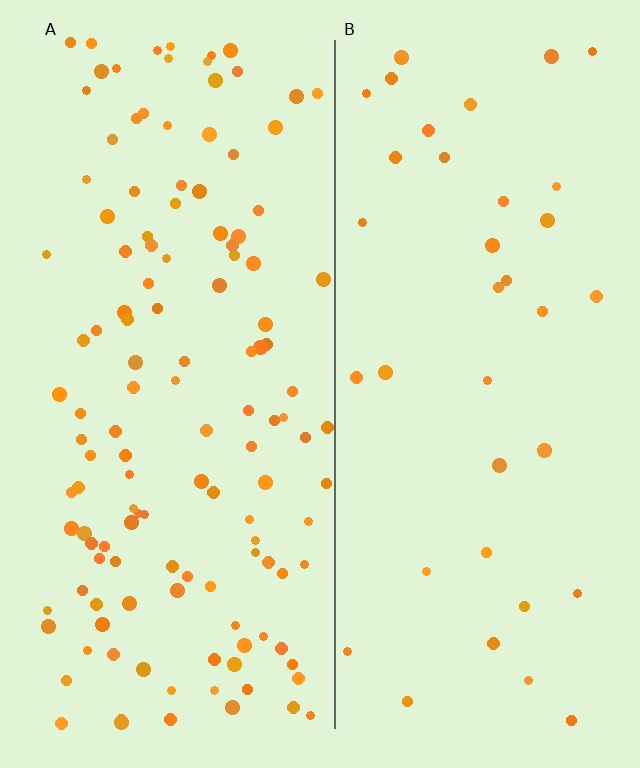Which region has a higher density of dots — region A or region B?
A (the left).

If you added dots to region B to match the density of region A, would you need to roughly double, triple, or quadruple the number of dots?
Approximately quadruple.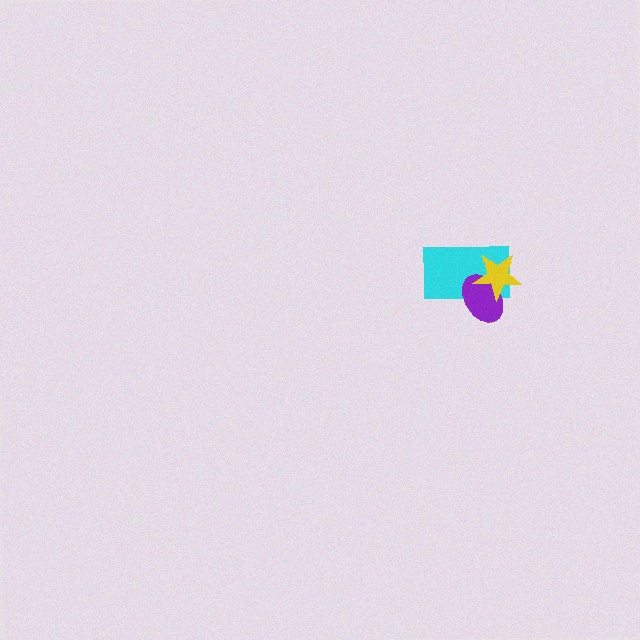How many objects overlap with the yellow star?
2 objects overlap with the yellow star.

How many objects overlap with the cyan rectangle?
2 objects overlap with the cyan rectangle.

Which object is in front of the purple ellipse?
The yellow star is in front of the purple ellipse.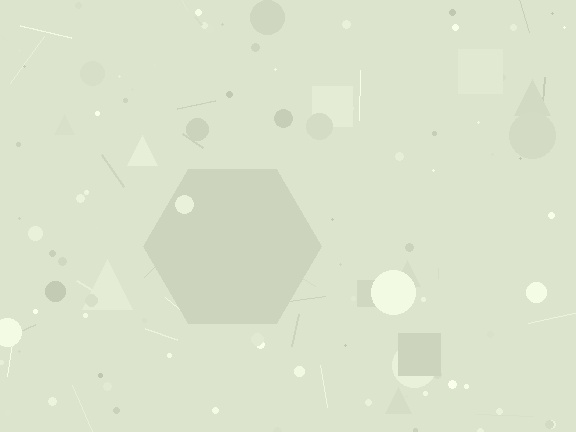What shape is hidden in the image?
A hexagon is hidden in the image.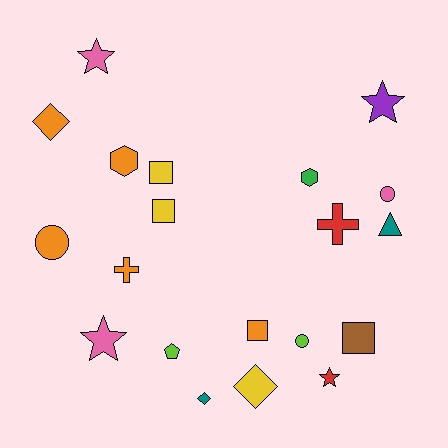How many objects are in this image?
There are 20 objects.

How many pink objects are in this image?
There are 3 pink objects.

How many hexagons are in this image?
There are 2 hexagons.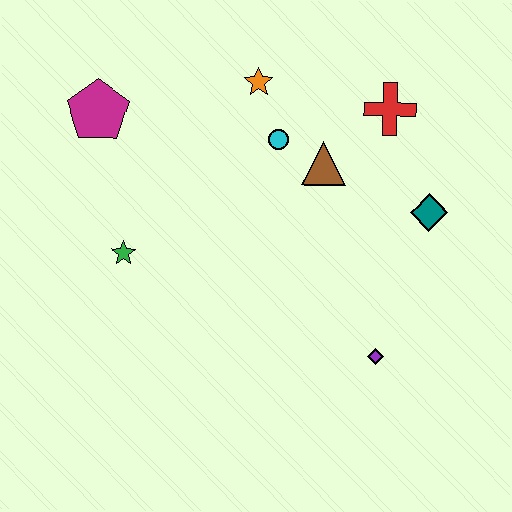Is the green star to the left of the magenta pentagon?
No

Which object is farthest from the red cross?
The green star is farthest from the red cross.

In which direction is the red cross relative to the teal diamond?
The red cross is above the teal diamond.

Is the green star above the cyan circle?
No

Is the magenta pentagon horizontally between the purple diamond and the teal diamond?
No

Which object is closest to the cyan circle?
The brown triangle is closest to the cyan circle.